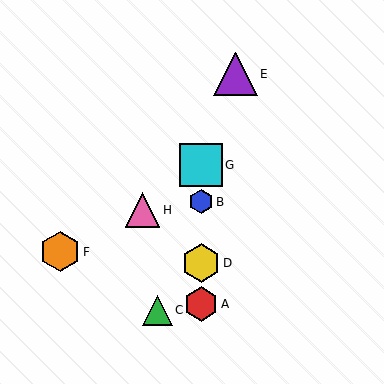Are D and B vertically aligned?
Yes, both are at x≈201.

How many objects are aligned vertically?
4 objects (A, B, D, G) are aligned vertically.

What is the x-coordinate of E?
Object E is at x≈236.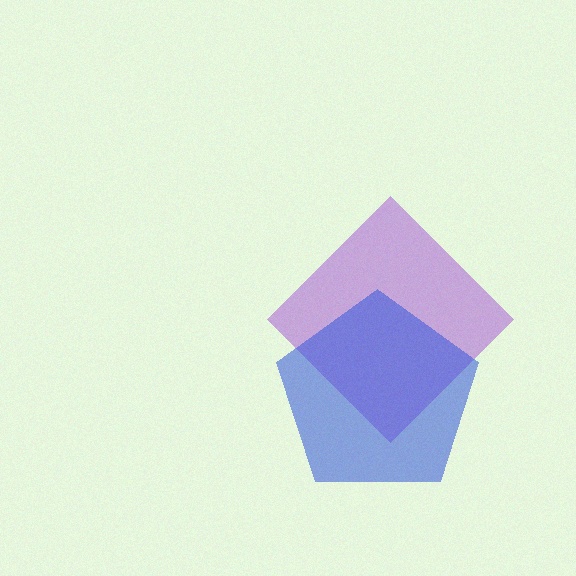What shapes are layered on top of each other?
The layered shapes are: a purple diamond, a blue pentagon.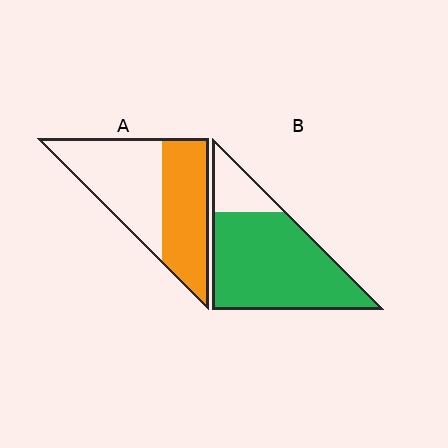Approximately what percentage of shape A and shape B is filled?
A is approximately 45% and B is approximately 80%.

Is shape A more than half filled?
Roughly half.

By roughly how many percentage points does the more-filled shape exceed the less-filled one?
By roughly 35 percentage points (B over A).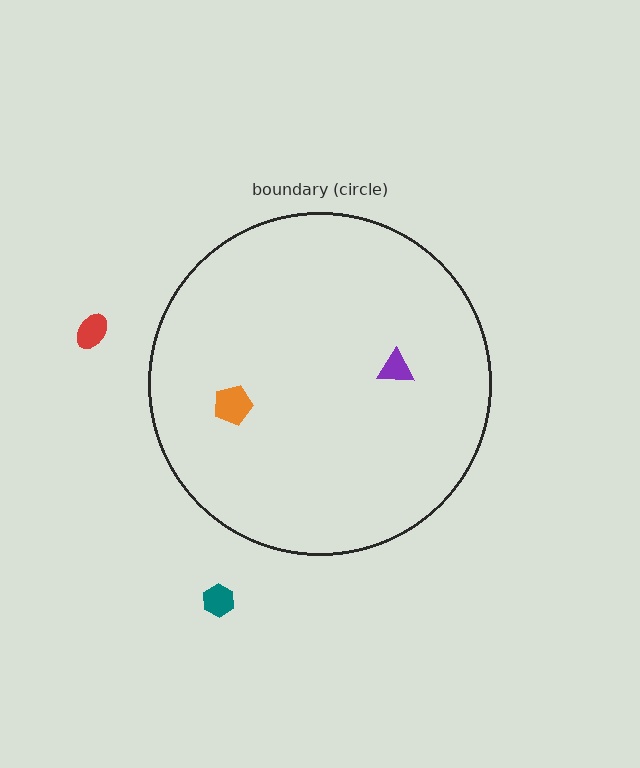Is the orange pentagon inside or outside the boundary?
Inside.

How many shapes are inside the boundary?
2 inside, 2 outside.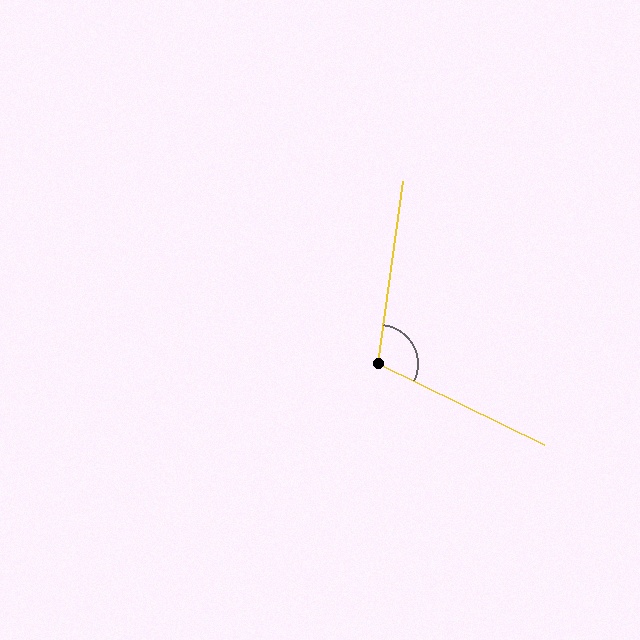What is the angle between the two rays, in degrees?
Approximately 108 degrees.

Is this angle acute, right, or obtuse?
It is obtuse.